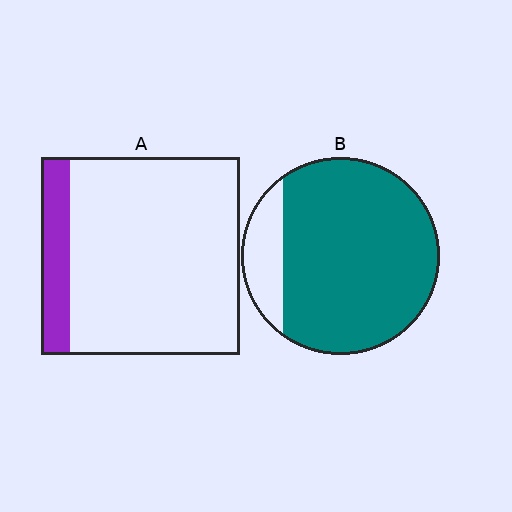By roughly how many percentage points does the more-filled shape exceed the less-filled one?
By roughly 70 percentage points (B over A).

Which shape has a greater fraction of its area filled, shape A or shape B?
Shape B.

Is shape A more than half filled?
No.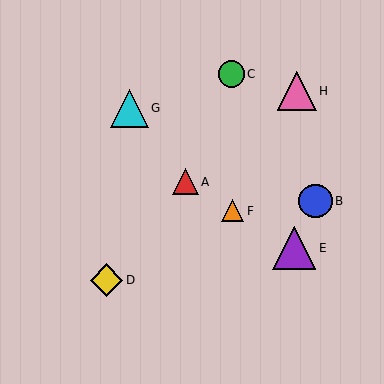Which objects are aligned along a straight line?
Objects A, E, F are aligned along a straight line.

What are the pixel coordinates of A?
Object A is at (186, 182).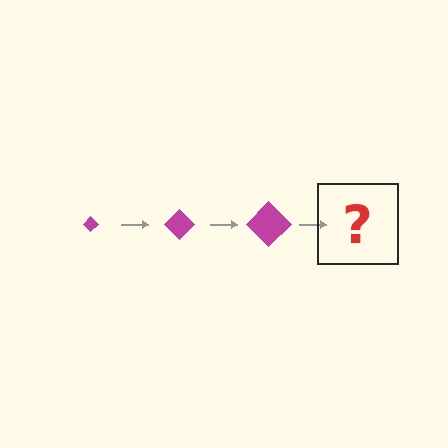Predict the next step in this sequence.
The next step is a magenta diamond, larger than the previous one.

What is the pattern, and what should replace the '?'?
The pattern is that the diamond gets progressively larger each step. The '?' should be a magenta diamond, larger than the previous one.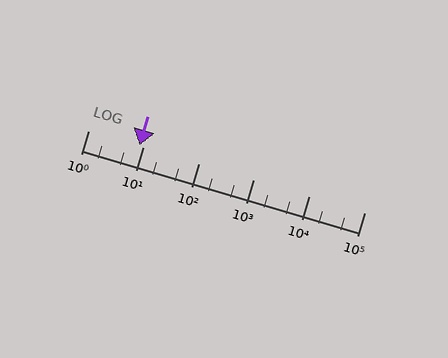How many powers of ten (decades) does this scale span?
The scale spans 5 decades, from 1 to 100000.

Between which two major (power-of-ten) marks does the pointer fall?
The pointer is between 1 and 10.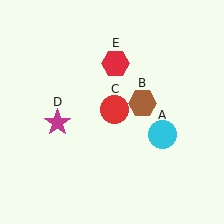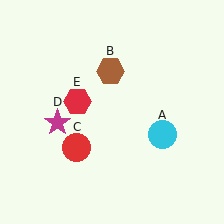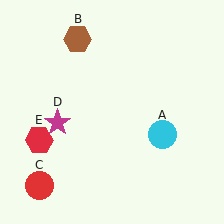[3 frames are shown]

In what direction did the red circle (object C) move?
The red circle (object C) moved down and to the left.